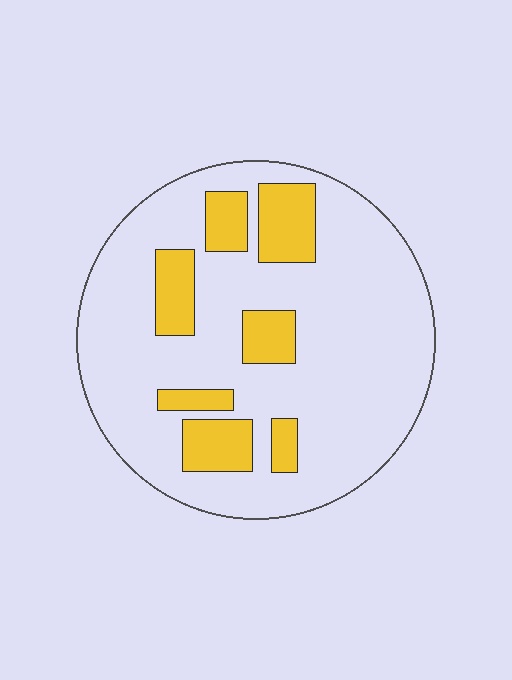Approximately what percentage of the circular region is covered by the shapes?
Approximately 20%.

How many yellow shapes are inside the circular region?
7.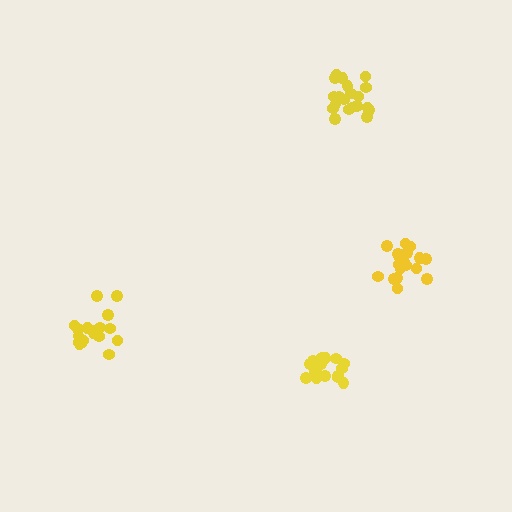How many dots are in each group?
Group 1: 19 dots, Group 2: 20 dots, Group 3: 18 dots, Group 4: 20 dots (77 total).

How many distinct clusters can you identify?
There are 4 distinct clusters.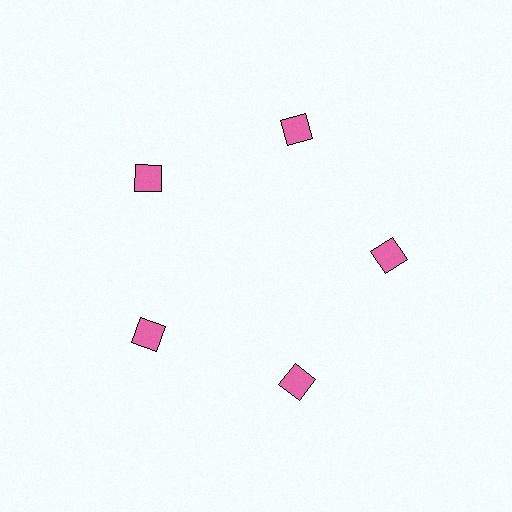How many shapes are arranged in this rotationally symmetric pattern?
There are 5 shapes, arranged in 5 groups of 1.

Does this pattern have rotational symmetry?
Yes, this pattern has 5-fold rotational symmetry. It looks the same after rotating 72 degrees around the center.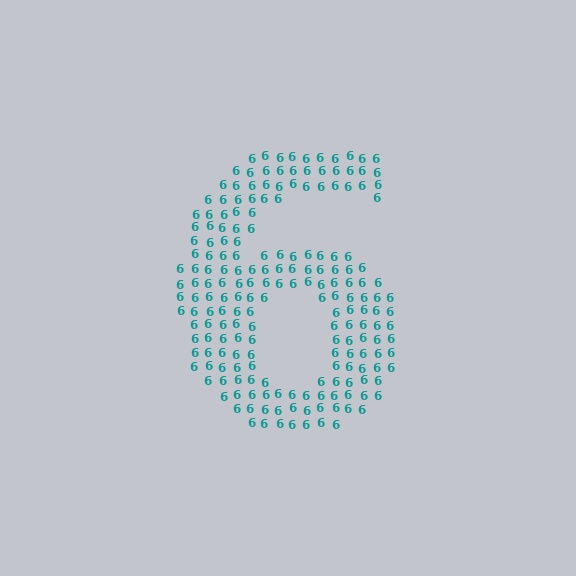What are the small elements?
The small elements are digit 6's.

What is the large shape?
The large shape is the digit 6.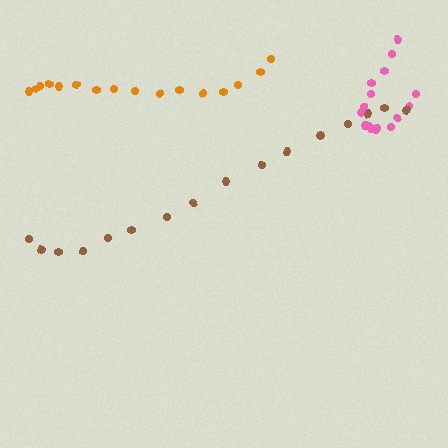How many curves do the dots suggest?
There are 3 distinct paths.